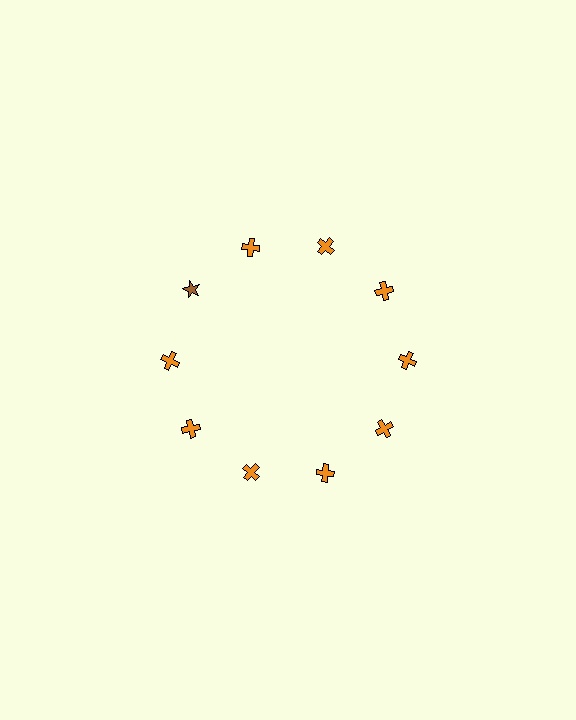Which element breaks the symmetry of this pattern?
The brown star at roughly the 10 o'clock position breaks the symmetry. All other shapes are orange crosses.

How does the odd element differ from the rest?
It differs in both color (brown instead of orange) and shape (star instead of cross).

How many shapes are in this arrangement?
There are 10 shapes arranged in a ring pattern.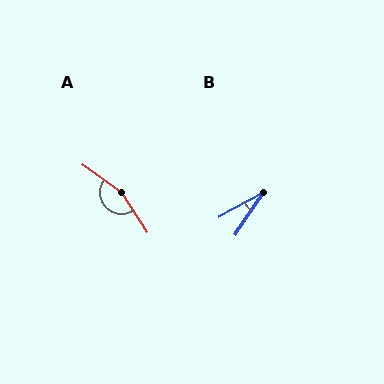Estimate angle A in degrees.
Approximately 159 degrees.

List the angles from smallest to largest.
B (27°), A (159°).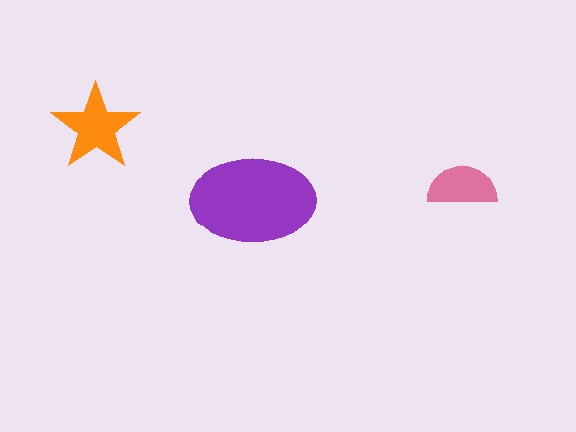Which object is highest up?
The orange star is topmost.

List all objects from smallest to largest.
The pink semicircle, the orange star, the purple ellipse.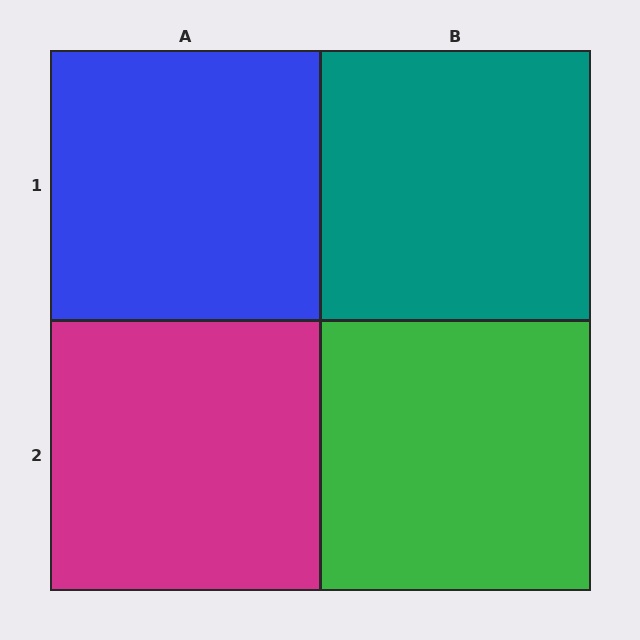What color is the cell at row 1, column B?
Teal.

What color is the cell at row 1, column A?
Blue.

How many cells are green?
1 cell is green.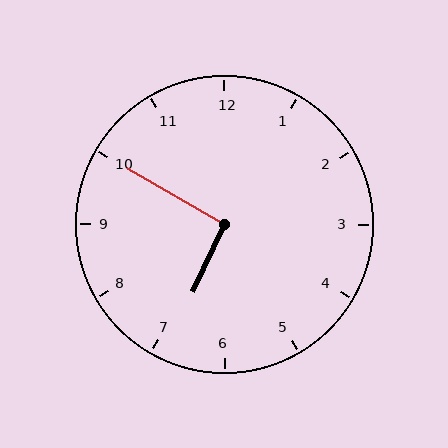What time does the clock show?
6:50.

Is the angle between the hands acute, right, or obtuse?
It is right.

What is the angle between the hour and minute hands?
Approximately 95 degrees.